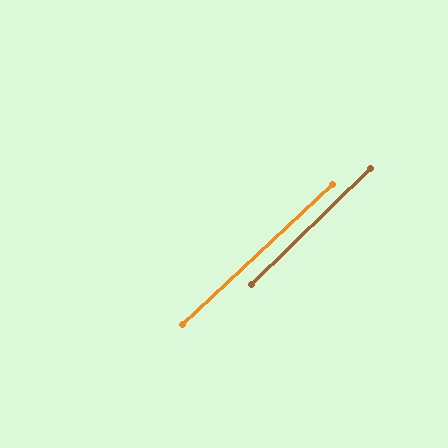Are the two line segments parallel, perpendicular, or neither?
Parallel — their directions differ by only 1.2°.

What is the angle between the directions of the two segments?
Approximately 1 degree.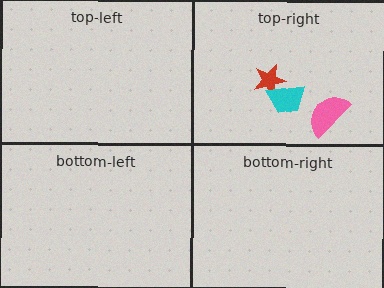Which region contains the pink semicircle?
The top-right region.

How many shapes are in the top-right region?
3.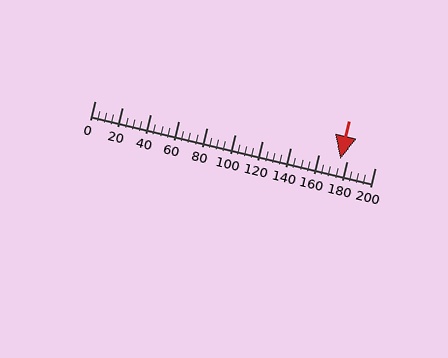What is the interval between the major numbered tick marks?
The major tick marks are spaced 20 units apart.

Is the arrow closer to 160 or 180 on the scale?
The arrow is closer to 180.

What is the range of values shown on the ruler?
The ruler shows values from 0 to 200.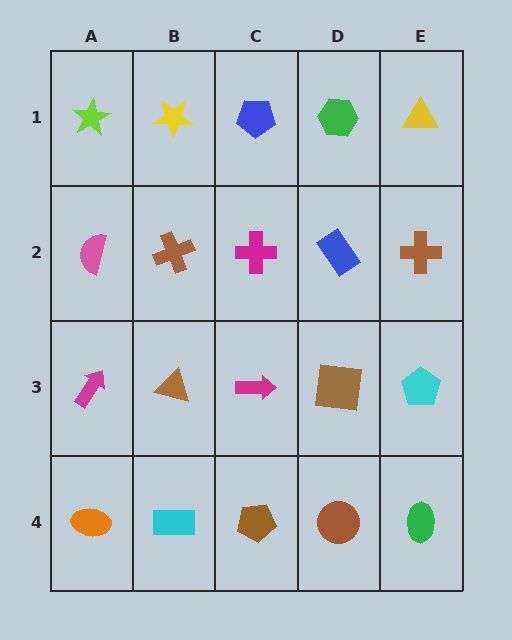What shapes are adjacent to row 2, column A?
A lime star (row 1, column A), a magenta arrow (row 3, column A), a brown cross (row 2, column B).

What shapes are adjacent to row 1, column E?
A brown cross (row 2, column E), a green hexagon (row 1, column D).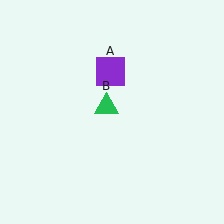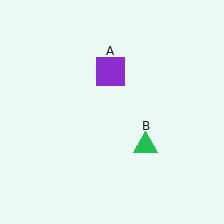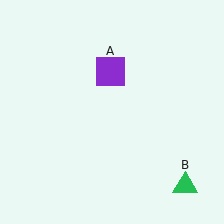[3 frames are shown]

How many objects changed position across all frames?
1 object changed position: green triangle (object B).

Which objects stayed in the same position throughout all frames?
Purple square (object A) remained stationary.